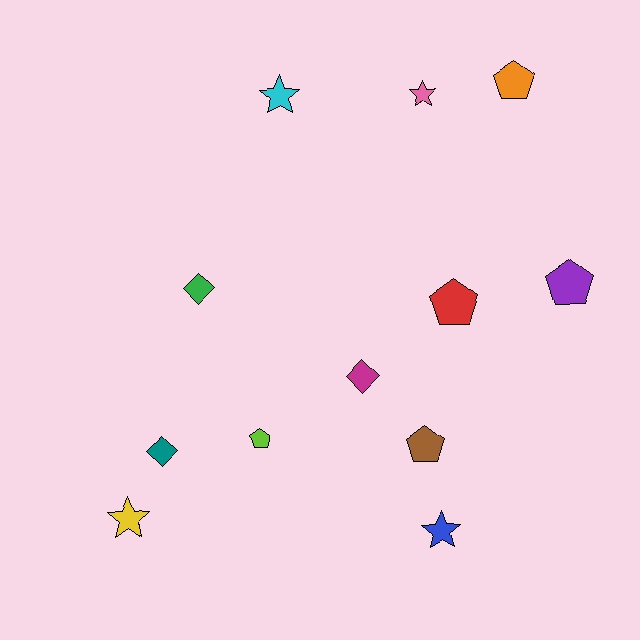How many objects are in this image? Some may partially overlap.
There are 12 objects.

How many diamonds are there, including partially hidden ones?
There are 3 diamonds.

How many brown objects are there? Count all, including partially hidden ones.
There is 1 brown object.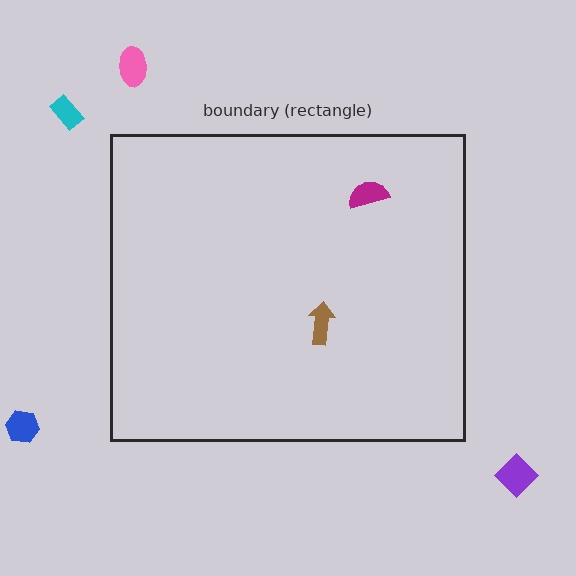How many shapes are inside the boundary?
2 inside, 4 outside.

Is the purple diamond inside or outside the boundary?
Outside.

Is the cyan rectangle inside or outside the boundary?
Outside.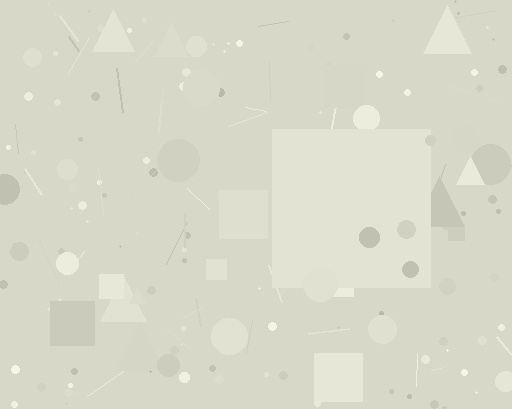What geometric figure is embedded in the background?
A square is embedded in the background.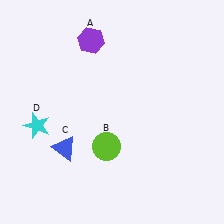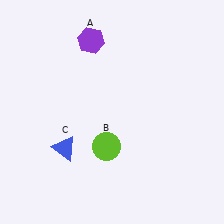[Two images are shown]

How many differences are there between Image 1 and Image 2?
There is 1 difference between the two images.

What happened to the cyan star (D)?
The cyan star (D) was removed in Image 2. It was in the bottom-left area of Image 1.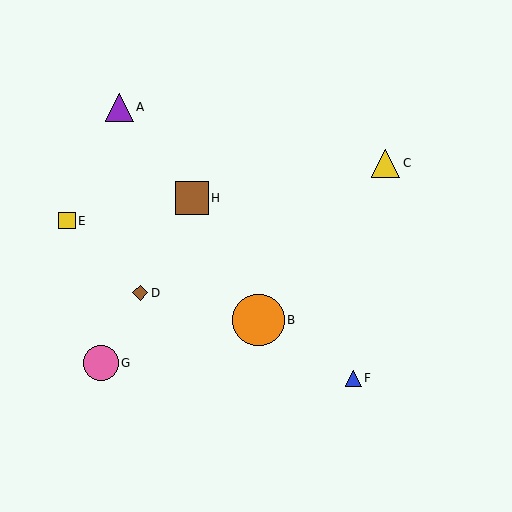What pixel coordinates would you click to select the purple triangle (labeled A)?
Click at (119, 107) to select the purple triangle A.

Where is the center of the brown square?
The center of the brown square is at (192, 198).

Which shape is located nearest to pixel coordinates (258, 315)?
The orange circle (labeled B) at (258, 320) is nearest to that location.